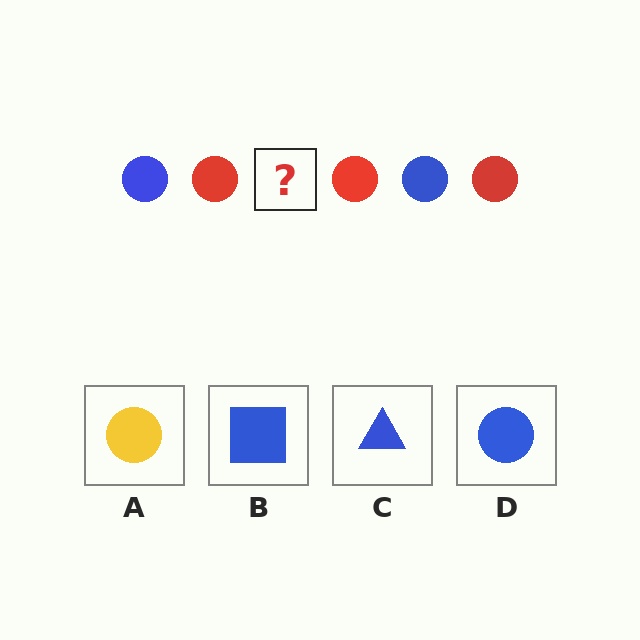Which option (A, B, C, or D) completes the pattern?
D.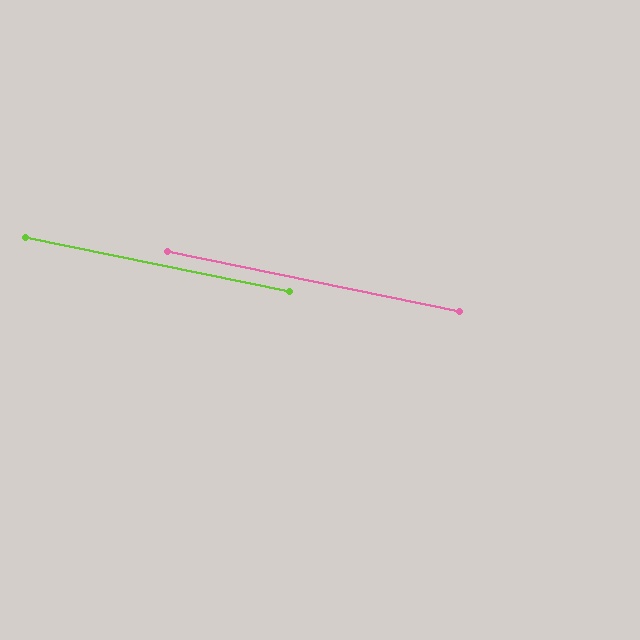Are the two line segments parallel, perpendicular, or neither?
Parallel — their directions differ by only 0.1°.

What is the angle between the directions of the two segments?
Approximately 0 degrees.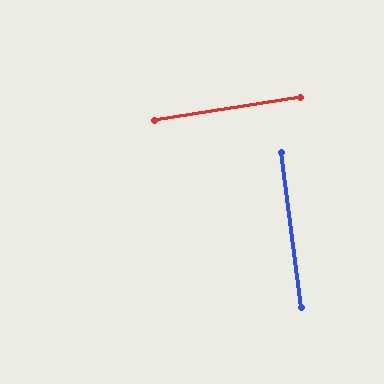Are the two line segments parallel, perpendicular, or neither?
Perpendicular — they meet at approximately 88°.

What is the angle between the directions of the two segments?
Approximately 88 degrees.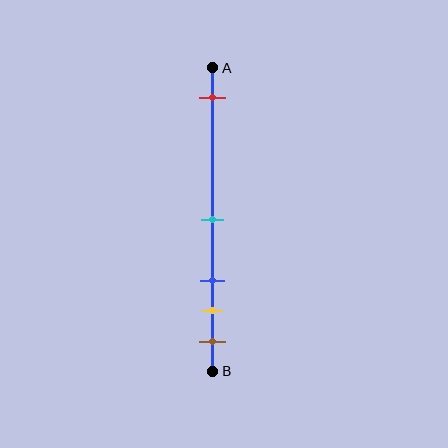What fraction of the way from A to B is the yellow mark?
The yellow mark is approximately 80% (0.8) of the way from A to B.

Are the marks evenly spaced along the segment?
No, the marks are not evenly spaced.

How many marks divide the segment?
There are 5 marks dividing the segment.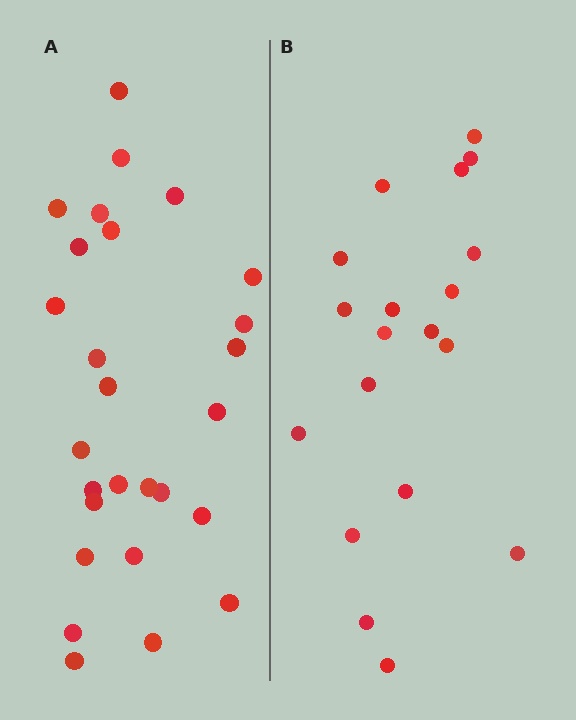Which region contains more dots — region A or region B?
Region A (the left region) has more dots.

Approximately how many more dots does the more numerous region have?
Region A has roughly 8 or so more dots than region B.